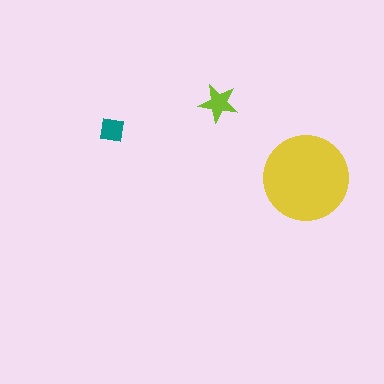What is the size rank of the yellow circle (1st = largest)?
1st.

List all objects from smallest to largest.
The teal square, the lime star, the yellow circle.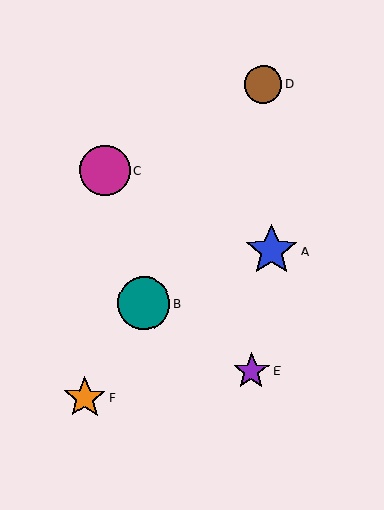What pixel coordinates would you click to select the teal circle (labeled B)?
Click at (144, 303) to select the teal circle B.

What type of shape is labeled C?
Shape C is a magenta circle.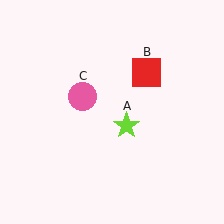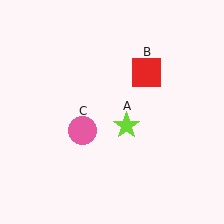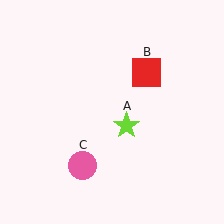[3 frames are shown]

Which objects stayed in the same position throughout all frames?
Lime star (object A) and red square (object B) remained stationary.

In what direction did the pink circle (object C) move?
The pink circle (object C) moved down.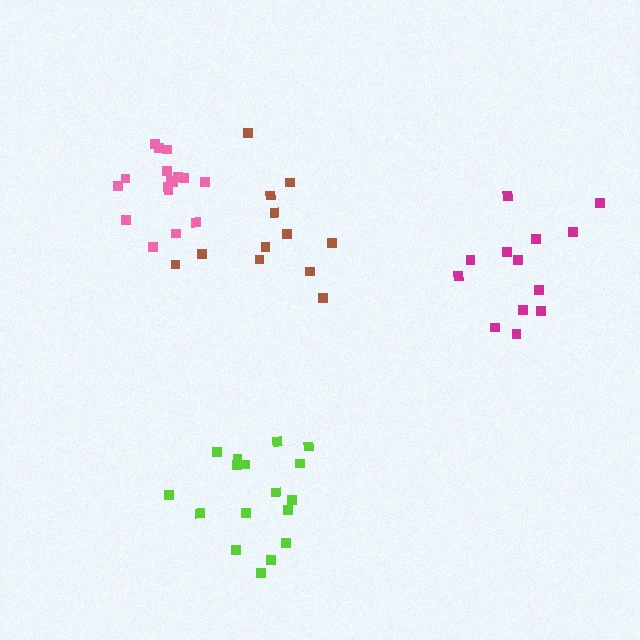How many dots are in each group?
Group 1: 13 dots, Group 2: 12 dots, Group 3: 17 dots, Group 4: 17 dots (59 total).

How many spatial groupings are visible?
There are 4 spatial groupings.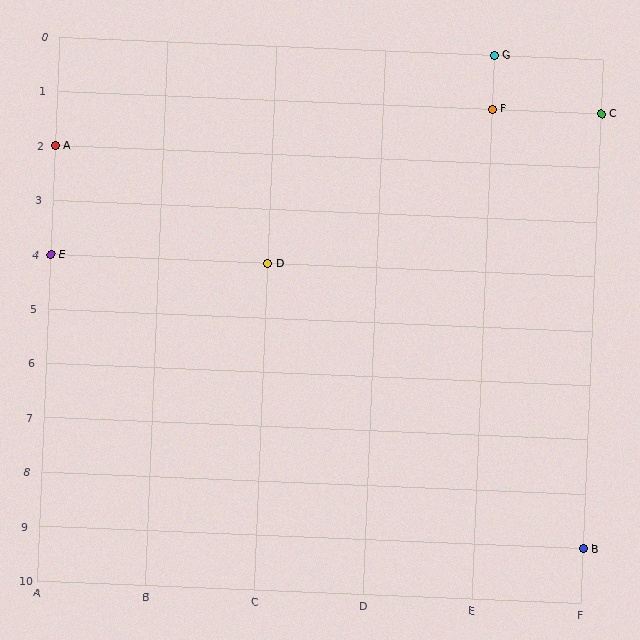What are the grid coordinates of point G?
Point G is at grid coordinates (E, 0).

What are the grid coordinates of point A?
Point A is at grid coordinates (A, 2).